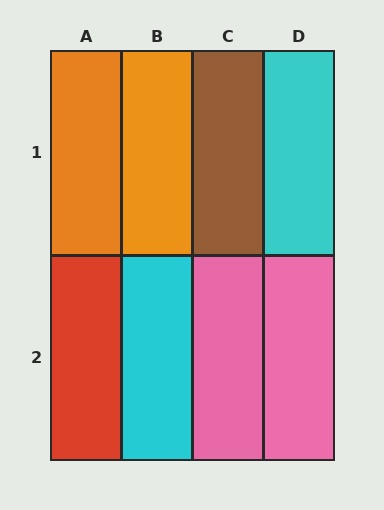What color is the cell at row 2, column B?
Cyan.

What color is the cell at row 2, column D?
Pink.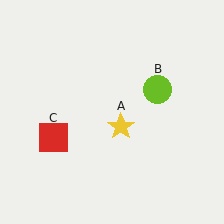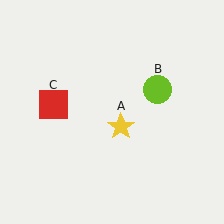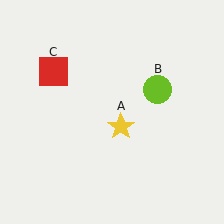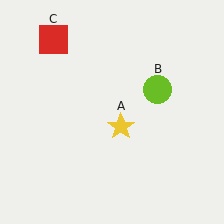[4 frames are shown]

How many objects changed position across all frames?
1 object changed position: red square (object C).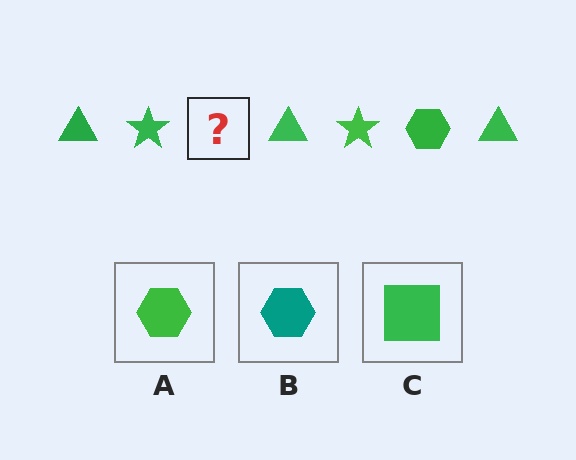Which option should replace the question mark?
Option A.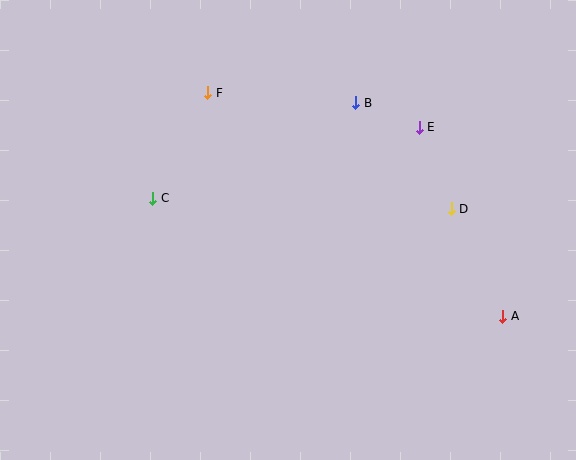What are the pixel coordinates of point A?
Point A is at (503, 316).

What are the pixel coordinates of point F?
Point F is at (208, 93).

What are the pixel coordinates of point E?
Point E is at (419, 127).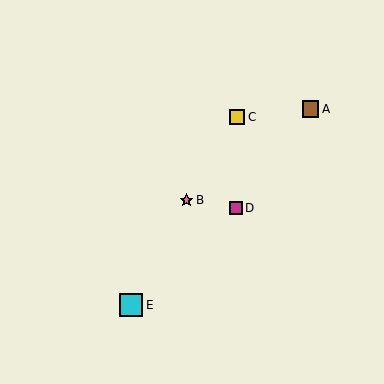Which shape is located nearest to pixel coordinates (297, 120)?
The brown square (labeled A) at (310, 109) is nearest to that location.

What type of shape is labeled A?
Shape A is a brown square.